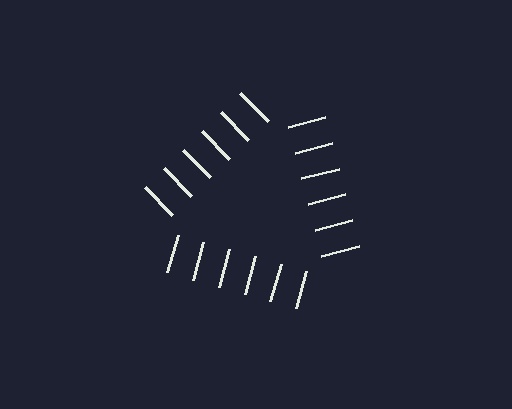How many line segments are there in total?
18 — 6 along each of the 3 edges.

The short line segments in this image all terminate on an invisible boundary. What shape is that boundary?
An illusory triangle — the line segments terminate on its edges but no continuous stroke is drawn.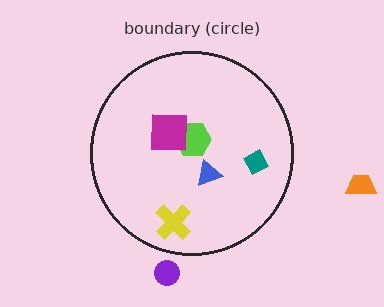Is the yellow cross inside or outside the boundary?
Inside.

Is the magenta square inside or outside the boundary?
Inside.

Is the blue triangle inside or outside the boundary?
Inside.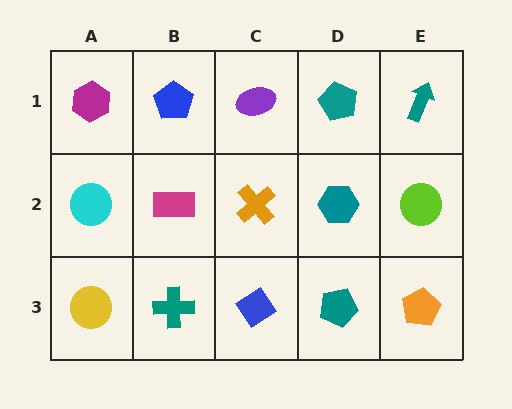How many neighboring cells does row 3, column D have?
3.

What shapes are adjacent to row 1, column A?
A cyan circle (row 2, column A), a blue pentagon (row 1, column B).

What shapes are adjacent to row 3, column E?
A lime circle (row 2, column E), a teal pentagon (row 3, column D).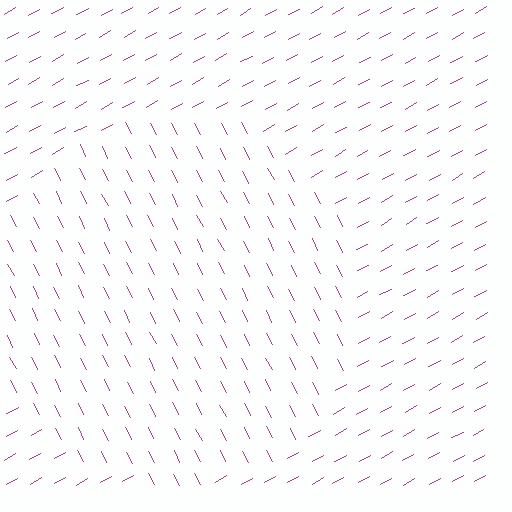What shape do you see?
I see a circle.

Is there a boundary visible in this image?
Yes, there is a texture boundary formed by a change in line orientation.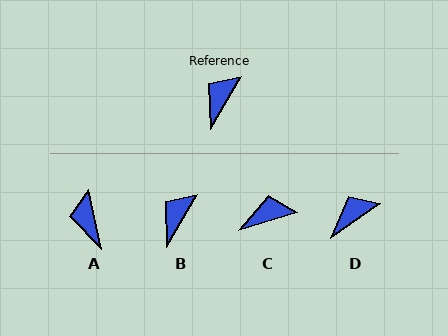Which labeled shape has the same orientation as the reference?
B.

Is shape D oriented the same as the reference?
No, it is off by about 25 degrees.